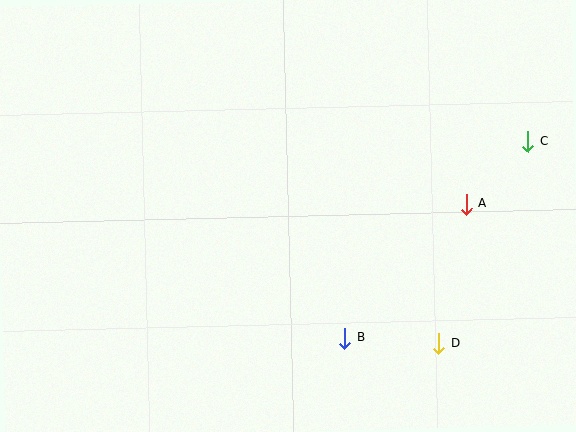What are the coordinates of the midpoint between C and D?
The midpoint between C and D is at (484, 243).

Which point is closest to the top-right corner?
Point C is closest to the top-right corner.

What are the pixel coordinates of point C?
Point C is at (528, 141).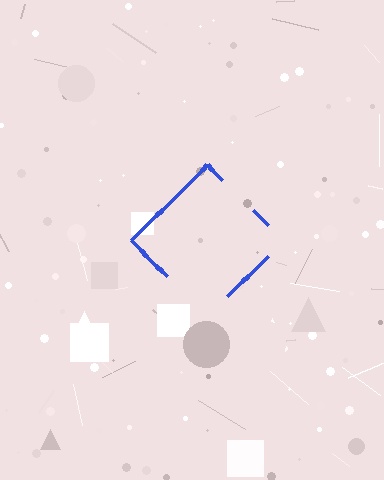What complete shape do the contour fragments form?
The contour fragments form a diamond.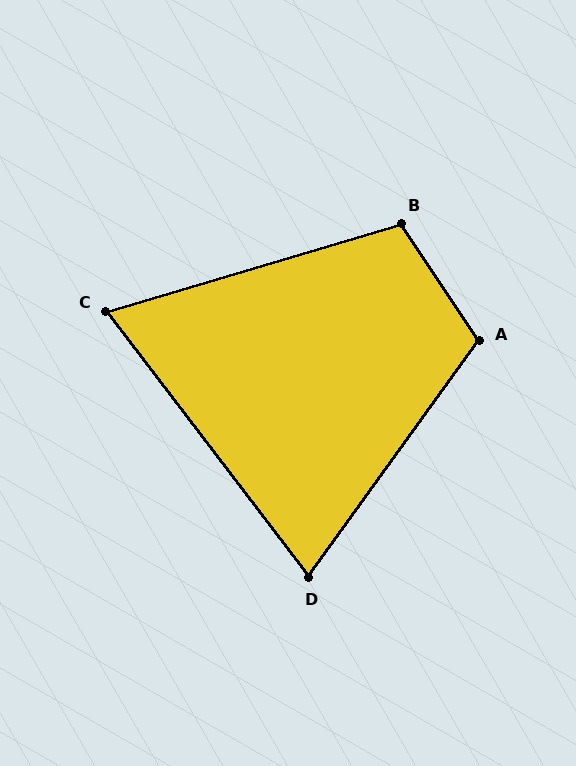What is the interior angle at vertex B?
Approximately 107 degrees (obtuse).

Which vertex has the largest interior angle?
A, at approximately 111 degrees.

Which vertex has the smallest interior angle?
C, at approximately 69 degrees.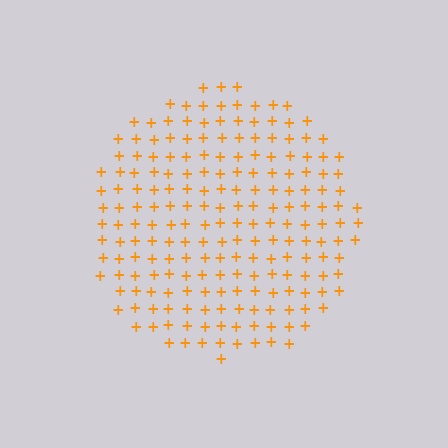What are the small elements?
The small elements are plus signs.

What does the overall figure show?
The overall figure shows a circle.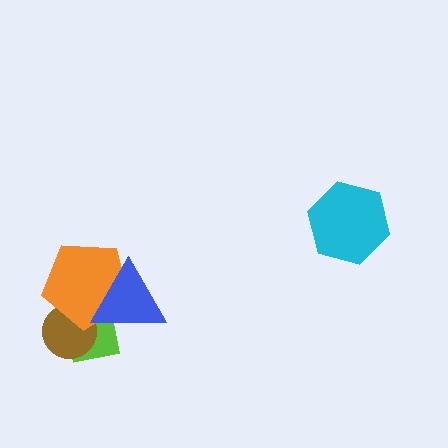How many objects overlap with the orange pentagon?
3 objects overlap with the orange pentagon.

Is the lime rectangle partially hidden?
Yes, it is partially covered by another shape.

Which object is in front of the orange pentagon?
The blue triangle is in front of the orange pentagon.